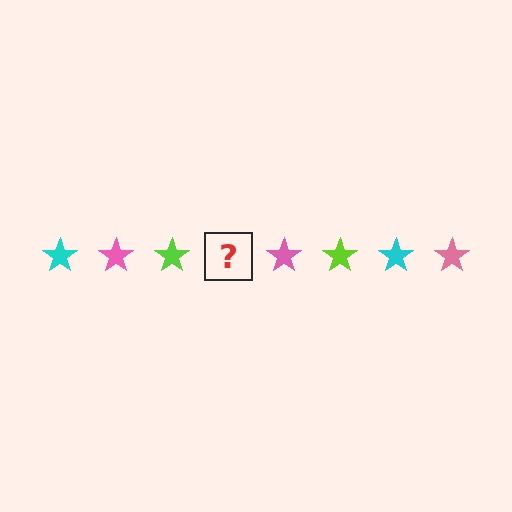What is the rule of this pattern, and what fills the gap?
The rule is that the pattern cycles through cyan, pink, lime stars. The gap should be filled with a cyan star.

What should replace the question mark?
The question mark should be replaced with a cyan star.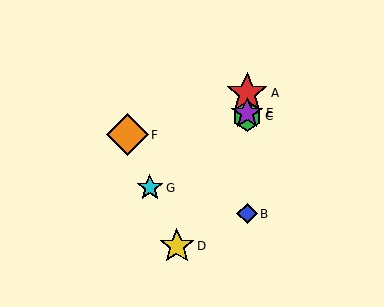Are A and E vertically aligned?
Yes, both are at x≈247.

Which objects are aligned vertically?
Objects A, B, C, E are aligned vertically.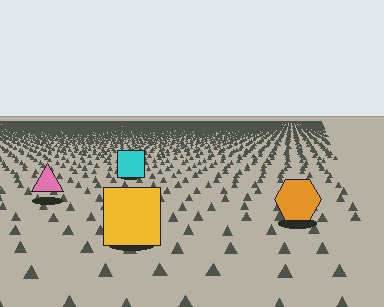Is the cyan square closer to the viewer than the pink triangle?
No. The pink triangle is closer — you can tell from the texture gradient: the ground texture is coarser near it.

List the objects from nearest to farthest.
From nearest to farthest: the yellow square, the orange hexagon, the pink triangle, the cyan square.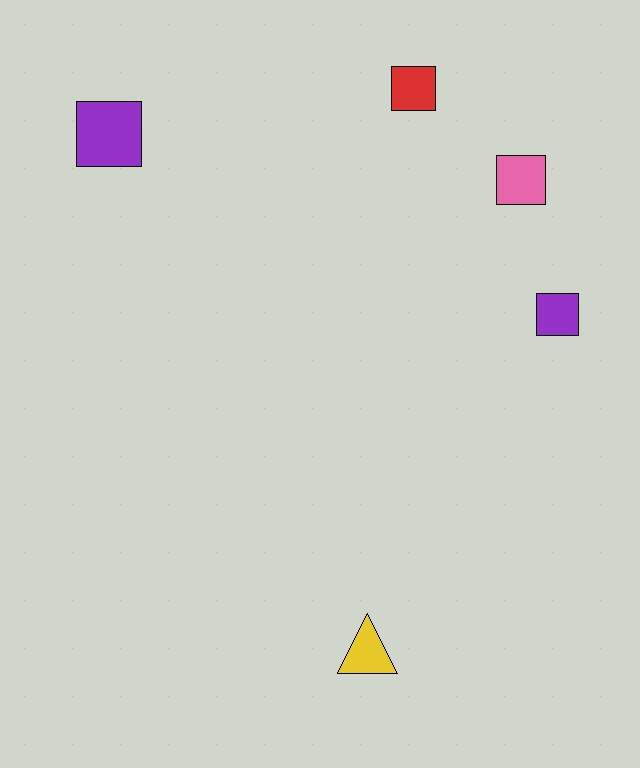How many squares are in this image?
There are 4 squares.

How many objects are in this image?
There are 5 objects.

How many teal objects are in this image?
There are no teal objects.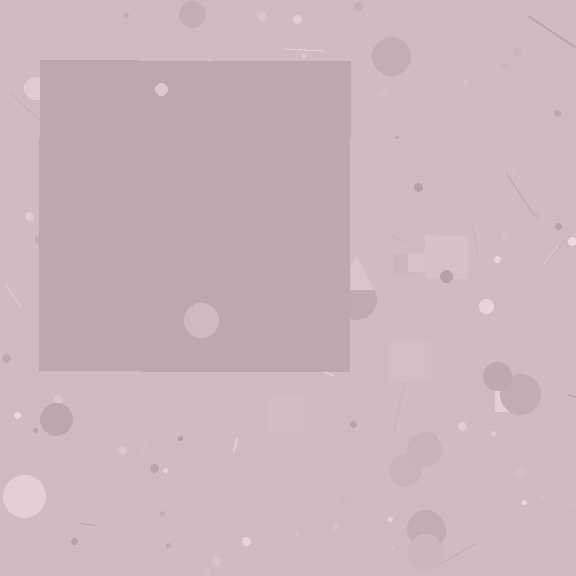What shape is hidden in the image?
A square is hidden in the image.